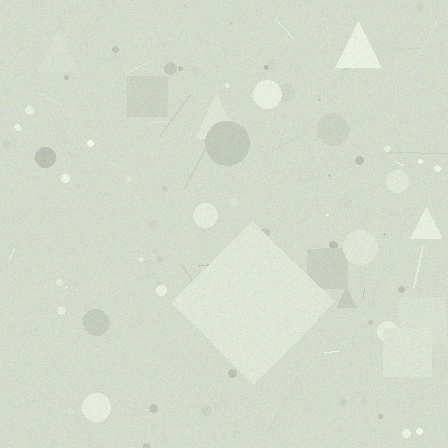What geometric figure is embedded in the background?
A diamond is embedded in the background.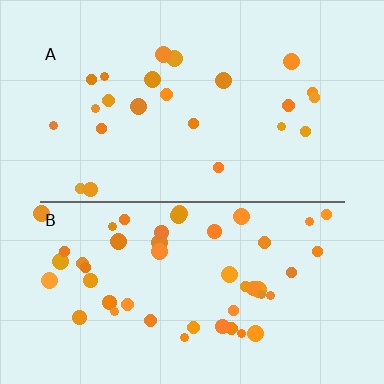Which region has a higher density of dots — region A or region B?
B (the bottom).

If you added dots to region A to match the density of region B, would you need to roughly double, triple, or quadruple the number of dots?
Approximately double.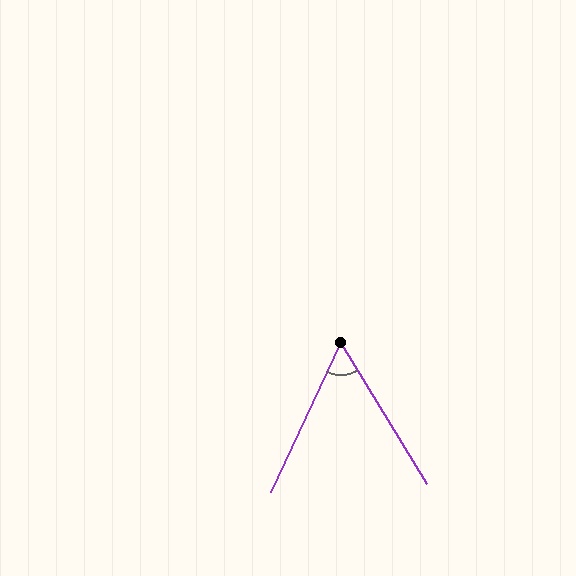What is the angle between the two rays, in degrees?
Approximately 56 degrees.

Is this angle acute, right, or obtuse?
It is acute.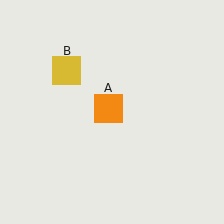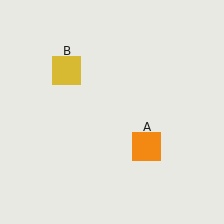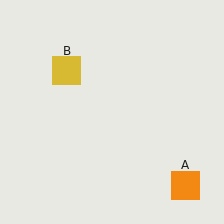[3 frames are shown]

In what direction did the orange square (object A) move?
The orange square (object A) moved down and to the right.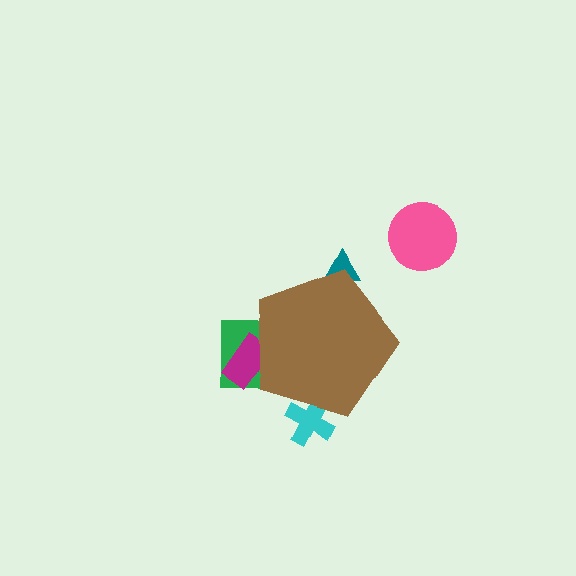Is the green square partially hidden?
Yes, the green square is partially hidden behind the brown pentagon.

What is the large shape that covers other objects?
A brown pentagon.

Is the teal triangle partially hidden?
Yes, the teal triangle is partially hidden behind the brown pentagon.